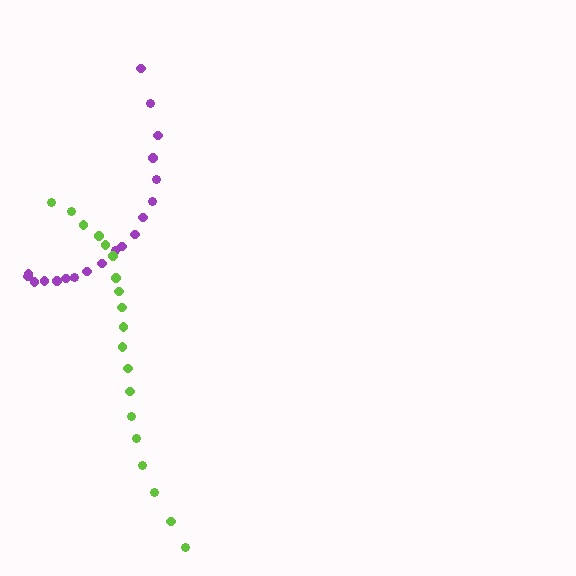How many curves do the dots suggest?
There are 2 distinct paths.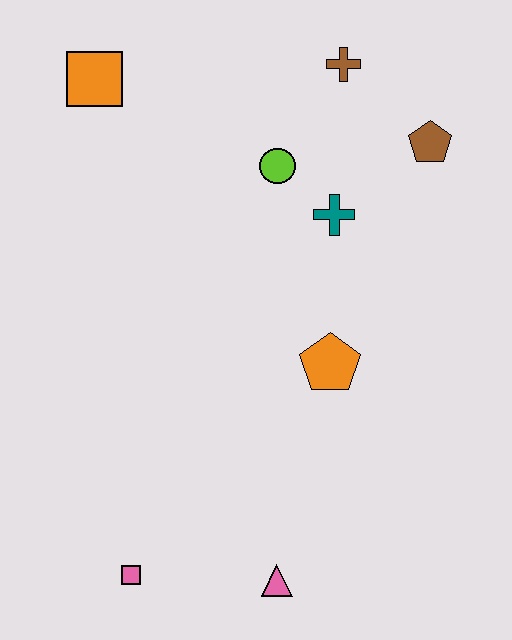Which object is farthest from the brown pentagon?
The pink square is farthest from the brown pentagon.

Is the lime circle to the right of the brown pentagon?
No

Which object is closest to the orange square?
The lime circle is closest to the orange square.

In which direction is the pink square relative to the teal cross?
The pink square is below the teal cross.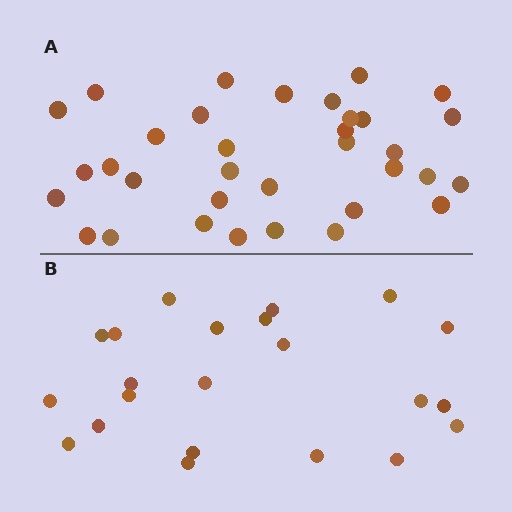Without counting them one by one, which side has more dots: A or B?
Region A (the top region) has more dots.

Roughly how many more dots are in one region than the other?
Region A has roughly 12 or so more dots than region B.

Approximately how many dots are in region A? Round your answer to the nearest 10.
About 30 dots. (The exact count is 34, which rounds to 30.)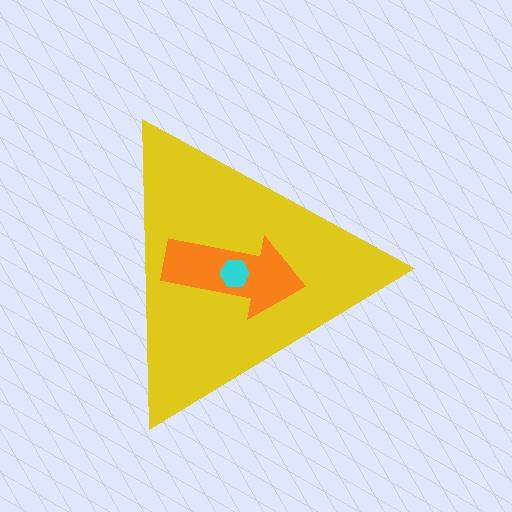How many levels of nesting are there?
3.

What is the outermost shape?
The yellow triangle.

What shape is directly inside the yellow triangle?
The orange arrow.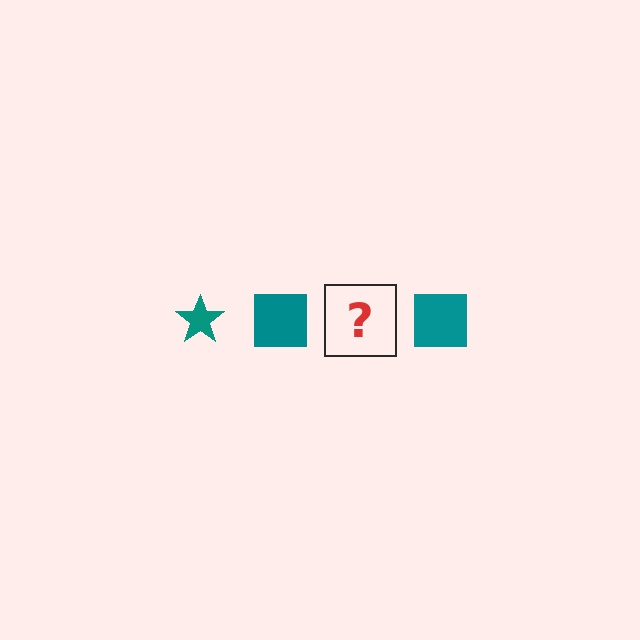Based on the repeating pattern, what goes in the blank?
The blank should be a teal star.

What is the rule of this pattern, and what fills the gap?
The rule is that the pattern cycles through star, square shapes in teal. The gap should be filled with a teal star.